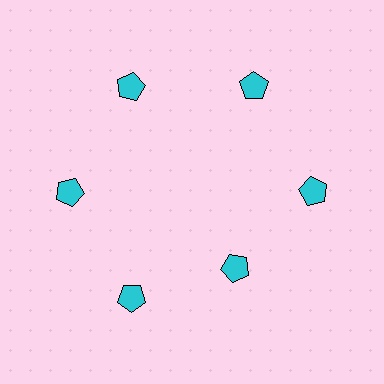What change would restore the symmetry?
The symmetry would be restored by moving it outward, back onto the ring so that all 6 pentagons sit at equal angles and equal distance from the center.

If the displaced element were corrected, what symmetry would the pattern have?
It would have 6-fold rotational symmetry — the pattern would map onto itself every 60 degrees.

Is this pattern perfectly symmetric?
No. The 6 cyan pentagons are arranged in a ring, but one element near the 5 o'clock position is pulled inward toward the center, breaking the 6-fold rotational symmetry.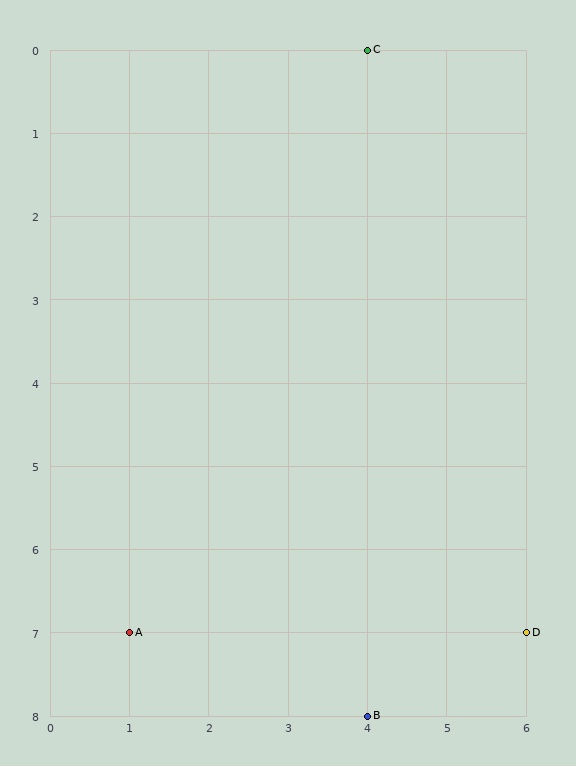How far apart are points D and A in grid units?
Points D and A are 5 columns apart.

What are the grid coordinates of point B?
Point B is at grid coordinates (4, 8).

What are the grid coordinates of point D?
Point D is at grid coordinates (6, 7).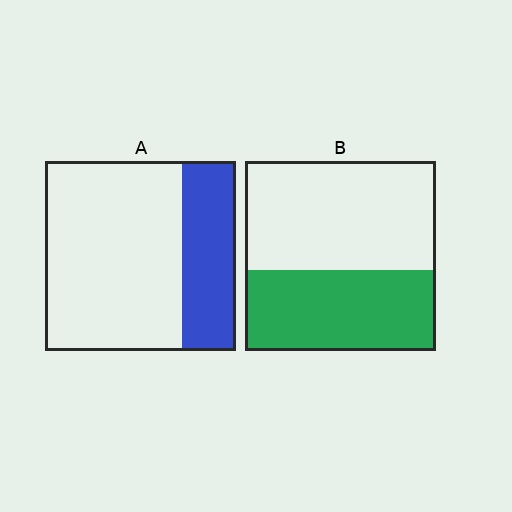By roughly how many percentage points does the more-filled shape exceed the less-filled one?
By roughly 15 percentage points (B over A).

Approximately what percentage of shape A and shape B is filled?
A is approximately 30% and B is approximately 45%.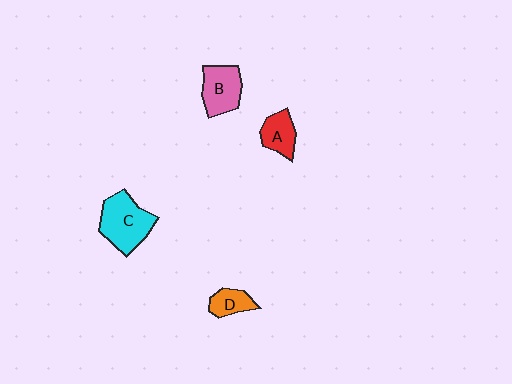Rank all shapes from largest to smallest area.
From largest to smallest: C (cyan), B (pink), A (red), D (orange).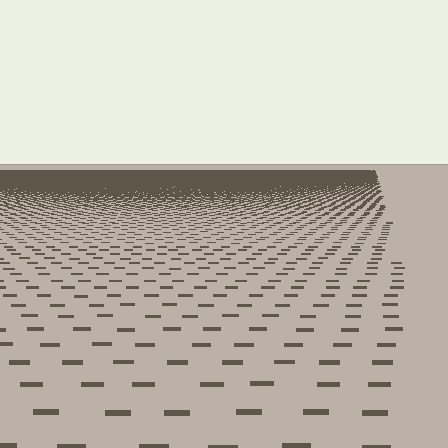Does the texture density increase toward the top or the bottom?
Density increases toward the top.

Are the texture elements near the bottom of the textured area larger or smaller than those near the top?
Larger. Near the bottom, elements are closer to the viewer and appear at a bigger on-screen size.